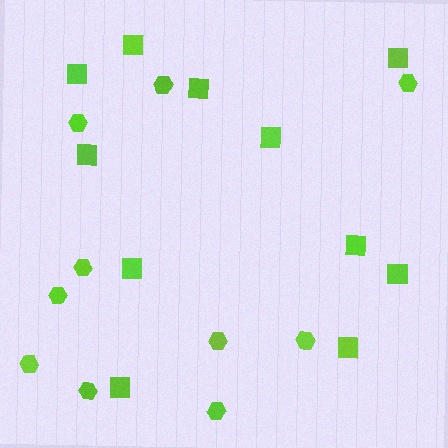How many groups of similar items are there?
There are 2 groups: one group of squares (11) and one group of hexagons (10).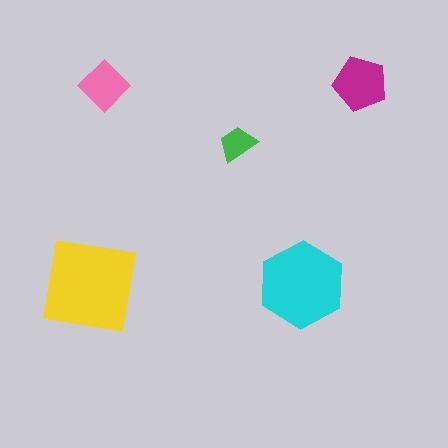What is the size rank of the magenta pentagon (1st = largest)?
3rd.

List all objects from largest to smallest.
The yellow square, the cyan hexagon, the magenta pentagon, the pink diamond, the green trapezoid.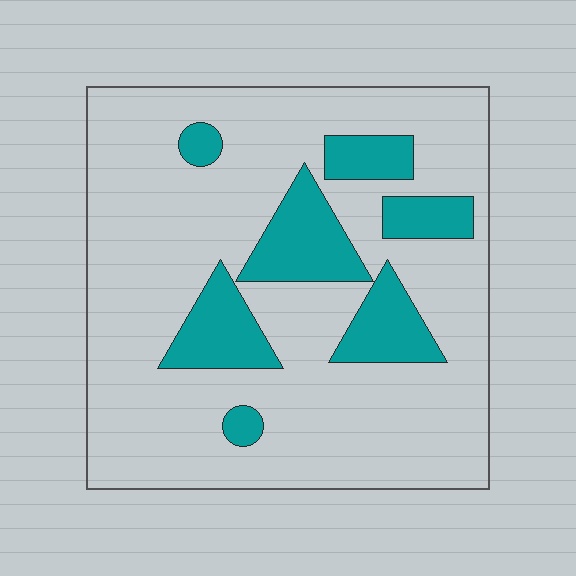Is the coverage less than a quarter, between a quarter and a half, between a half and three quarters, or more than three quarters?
Less than a quarter.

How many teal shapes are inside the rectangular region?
7.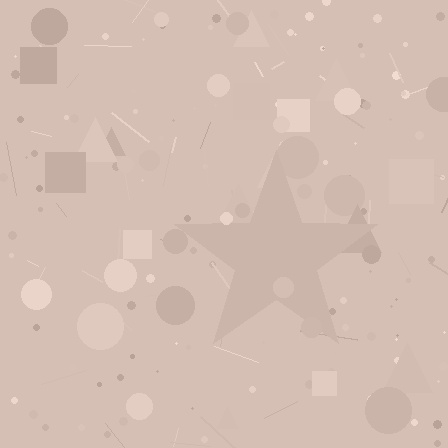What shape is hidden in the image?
A star is hidden in the image.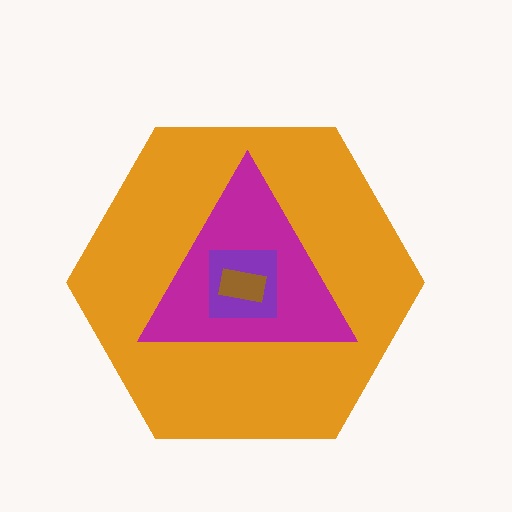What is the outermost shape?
The orange hexagon.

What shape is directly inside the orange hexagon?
The magenta triangle.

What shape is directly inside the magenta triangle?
The purple square.